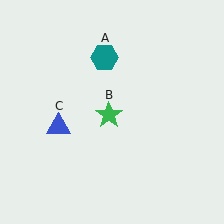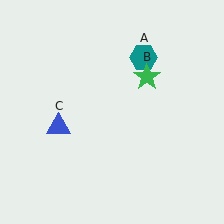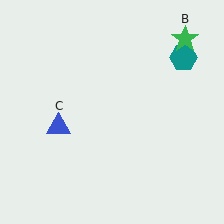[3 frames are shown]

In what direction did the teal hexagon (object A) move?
The teal hexagon (object A) moved right.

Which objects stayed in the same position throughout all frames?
Blue triangle (object C) remained stationary.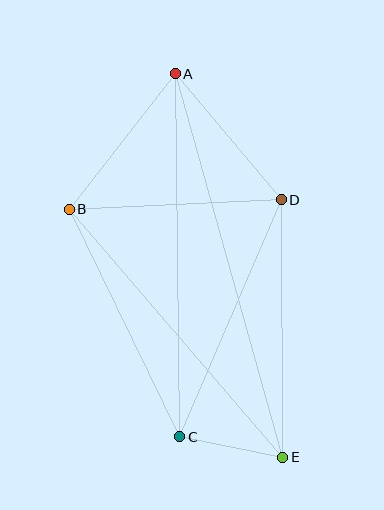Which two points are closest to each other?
Points C and E are closest to each other.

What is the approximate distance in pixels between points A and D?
The distance between A and D is approximately 165 pixels.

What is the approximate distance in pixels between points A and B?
The distance between A and B is approximately 172 pixels.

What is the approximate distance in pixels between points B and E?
The distance between B and E is approximately 328 pixels.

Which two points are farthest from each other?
Points A and E are farthest from each other.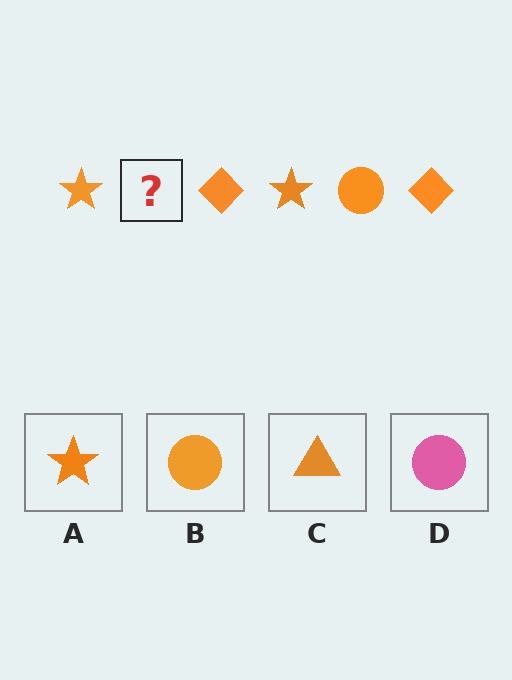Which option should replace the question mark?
Option B.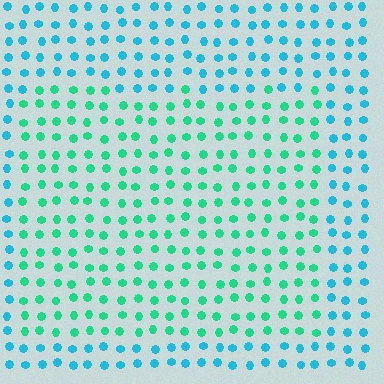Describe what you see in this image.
The image is filled with small cyan elements in a uniform arrangement. A rectangle-shaped region is visible where the elements are tinted to a slightly different hue, forming a subtle color boundary.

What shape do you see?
I see a rectangle.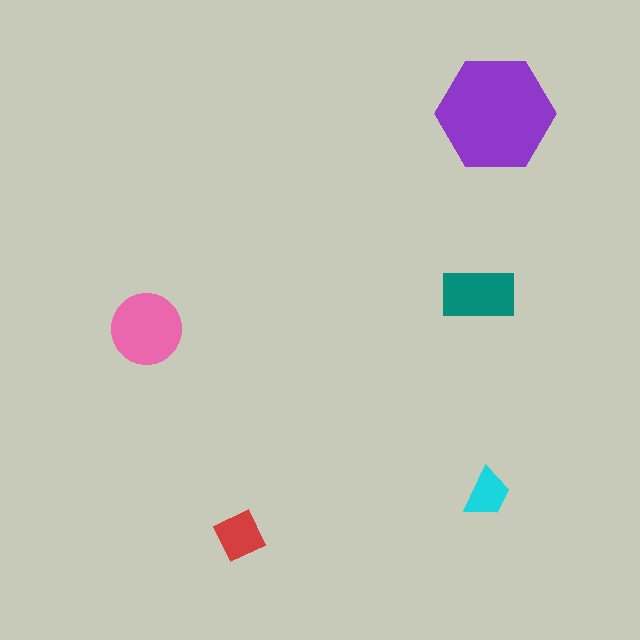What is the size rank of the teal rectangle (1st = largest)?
3rd.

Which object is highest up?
The purple hexagon is topmost.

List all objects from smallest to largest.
The cyan trapezoid, the red diamond, the teal rectangle, the pink circle, the purple hexagon.